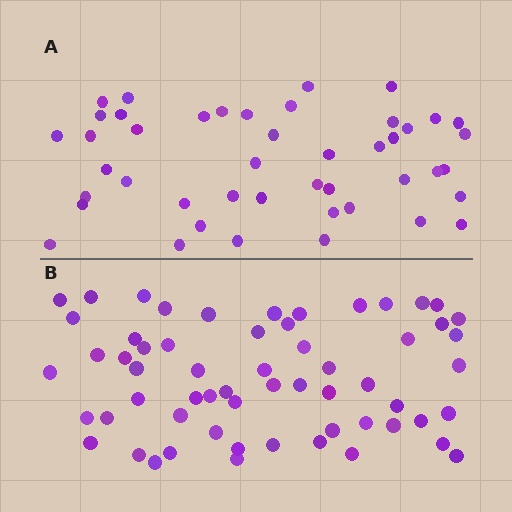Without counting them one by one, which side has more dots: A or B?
Region B (the bottom region) has more dots.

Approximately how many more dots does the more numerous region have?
Region B has approximately 15 more dots than region A.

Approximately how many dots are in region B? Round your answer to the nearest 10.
About 60 dots.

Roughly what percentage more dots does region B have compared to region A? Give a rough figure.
About 35% more.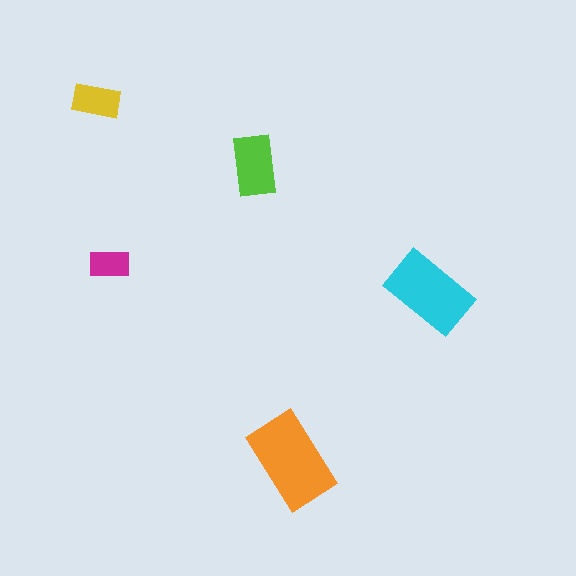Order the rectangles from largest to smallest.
the orange one, the cyan one, the lime one, the yellow one, the magenta one.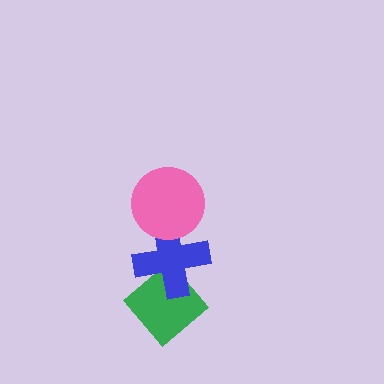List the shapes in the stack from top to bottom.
From top to bottom: the pink circle, the blue cross, the green diamond.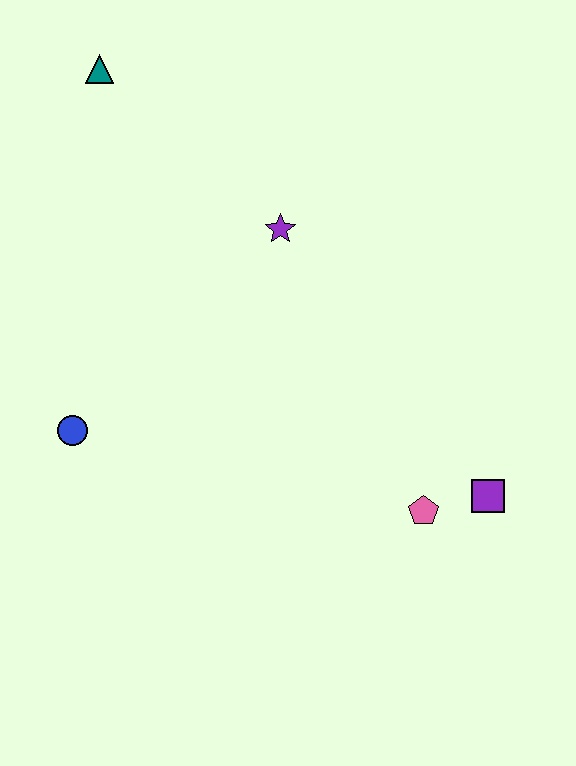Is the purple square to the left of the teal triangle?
No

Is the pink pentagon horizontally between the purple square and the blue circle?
Yes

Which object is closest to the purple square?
The pink pentagon is closest to the purple square.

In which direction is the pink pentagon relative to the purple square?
The pink pentagon is to the left of the purple square.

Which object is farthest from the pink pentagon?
The teal triangle is farthest from the pink pentagon.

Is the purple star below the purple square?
No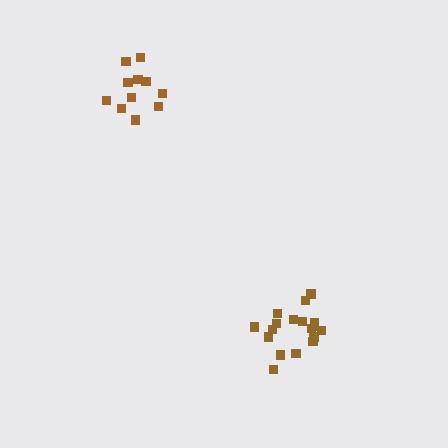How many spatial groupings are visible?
There are 2 spatial groupings.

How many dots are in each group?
Group 1: 18 dots, Group 2: 12 dots (30 total).